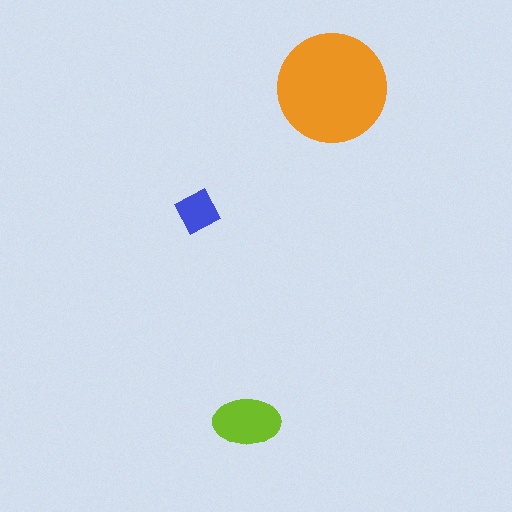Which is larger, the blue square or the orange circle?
The orange circle.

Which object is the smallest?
The blue square.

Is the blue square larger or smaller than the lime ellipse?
Smaller.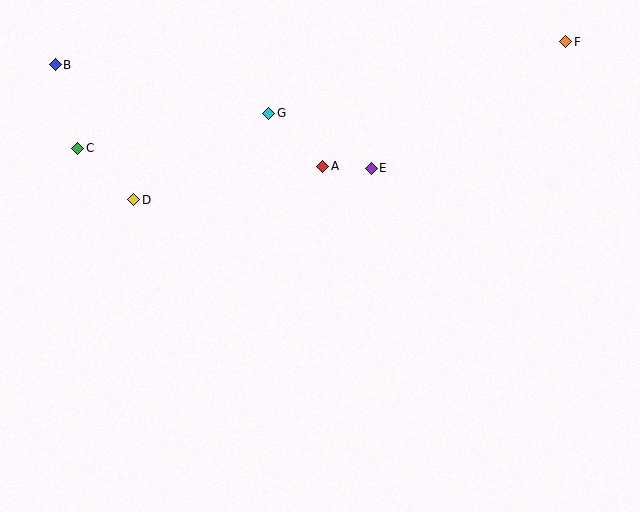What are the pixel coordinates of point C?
Point C is at (78, 148).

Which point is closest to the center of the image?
Point A at (323, 166) is closest to the center.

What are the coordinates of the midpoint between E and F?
The midpoint between E and F is at (468, 105).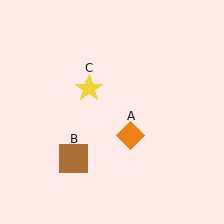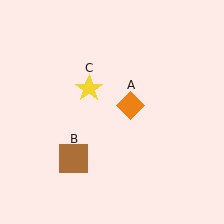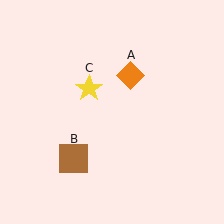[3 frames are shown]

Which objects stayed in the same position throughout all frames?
Brown square (object B) and yellow star (object C) remained stationary.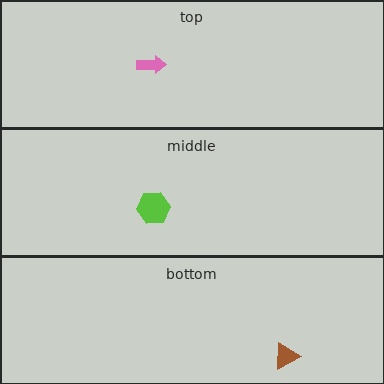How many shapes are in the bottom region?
1.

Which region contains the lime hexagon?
The middle region.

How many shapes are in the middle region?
1.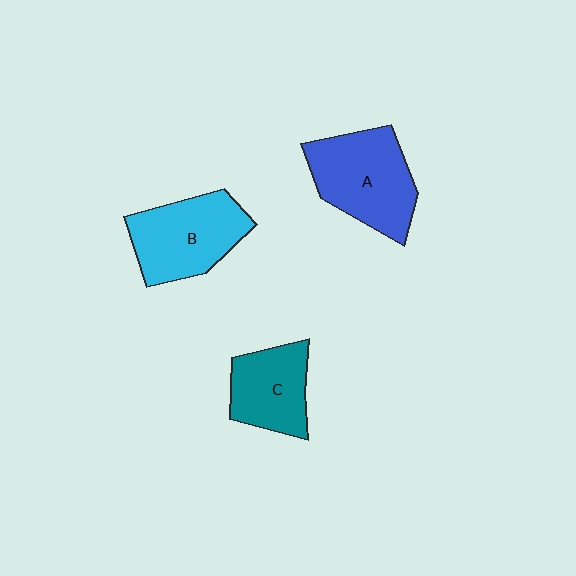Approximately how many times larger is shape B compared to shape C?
Approximately 1.3 times.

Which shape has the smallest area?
Shape C (teal).